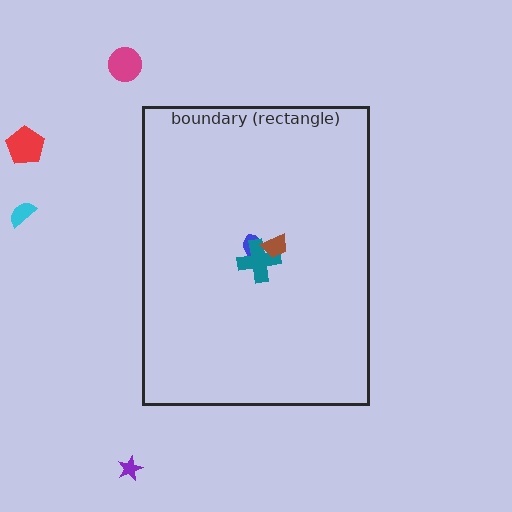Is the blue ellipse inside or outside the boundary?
Inside.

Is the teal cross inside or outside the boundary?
Inside.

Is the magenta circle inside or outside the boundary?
Outside.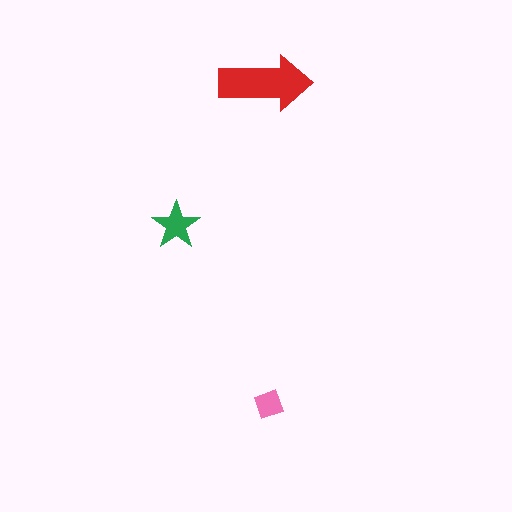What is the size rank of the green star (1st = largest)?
2nd.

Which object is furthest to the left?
The green star is leftmost.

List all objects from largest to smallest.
The red arrow, the green star, the pink diamond.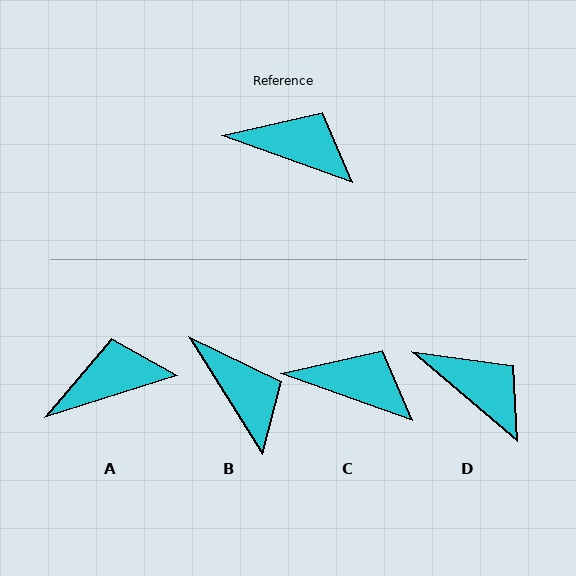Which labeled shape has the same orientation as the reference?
C.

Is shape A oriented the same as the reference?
No, it is off by about 37 degrees.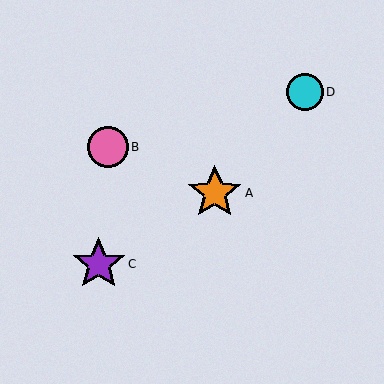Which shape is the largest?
The orange star (labeled A) is the largest.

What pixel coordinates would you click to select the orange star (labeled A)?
Click at (215, 193) to select the orange star A.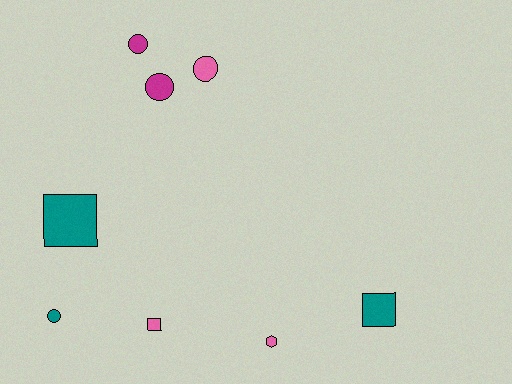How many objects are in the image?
There are 8 objects.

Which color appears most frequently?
Pink, with 3 objects.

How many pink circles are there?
There is 1 pink circle.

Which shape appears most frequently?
Circle, with 4 objects.